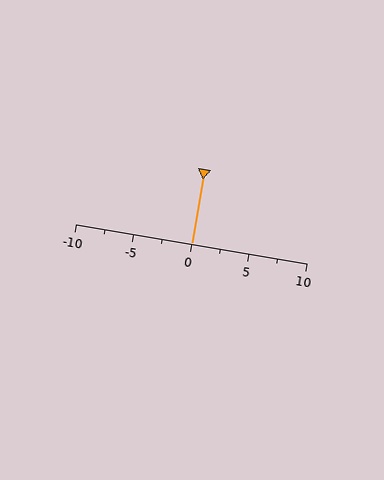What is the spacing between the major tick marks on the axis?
The major ticks are spaced 5 apart.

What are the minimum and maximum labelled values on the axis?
The axis runs from -10 to 10.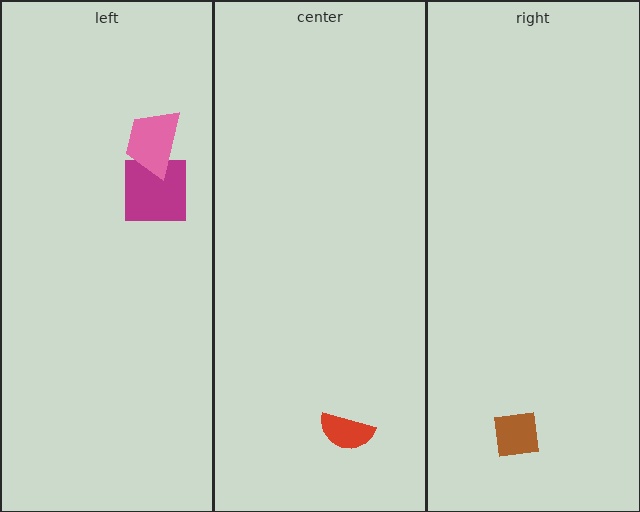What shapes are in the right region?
The brown square.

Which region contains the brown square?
The right region.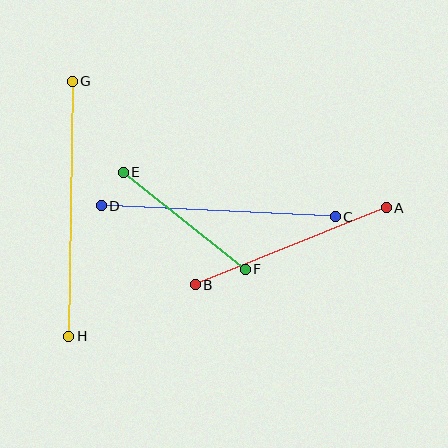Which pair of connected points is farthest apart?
Points G and H are farthest apart.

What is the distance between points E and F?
The distance is approximately 156 pixels.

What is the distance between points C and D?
The distance is approximately 235 pixels.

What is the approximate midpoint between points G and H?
The midpoint is at approximately (71, 209) pixels.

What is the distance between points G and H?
The distance is approximately 255 pixels.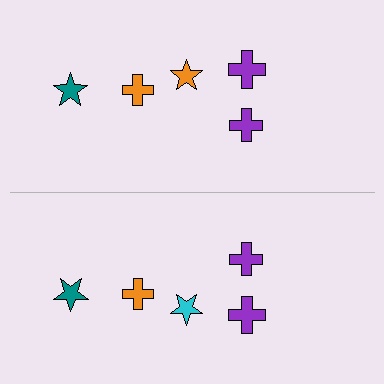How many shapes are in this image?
There are 10 shapes in this image.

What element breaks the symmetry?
The cyan star on the bottom side breaks the symmetry — its mirror counterpart is orange.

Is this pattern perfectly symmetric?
No, the pattern is not perfectly symmetric. The cyan star on the bottom side breaks the symmetry — its mirror counterpart is orange.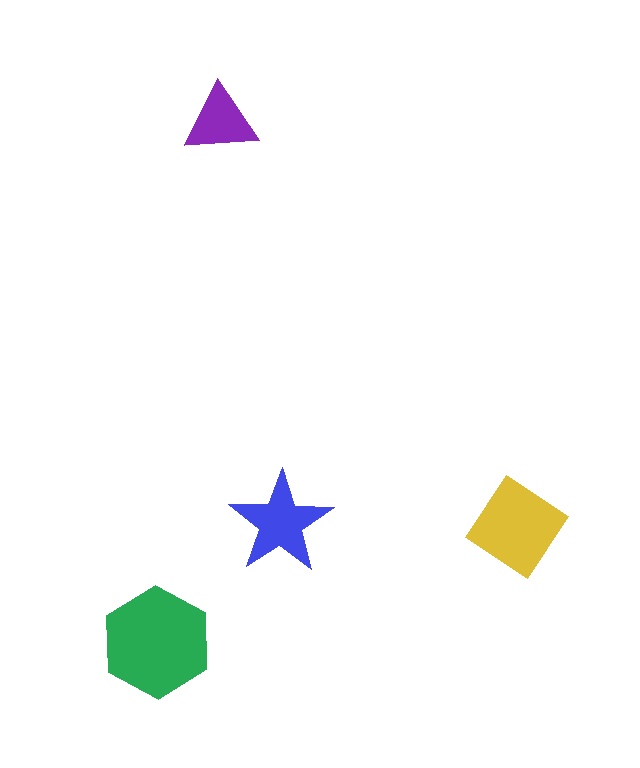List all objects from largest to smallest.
The green hexagon, the yellow diamond, the blue star, the purple triangle.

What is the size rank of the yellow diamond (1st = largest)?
2nd.